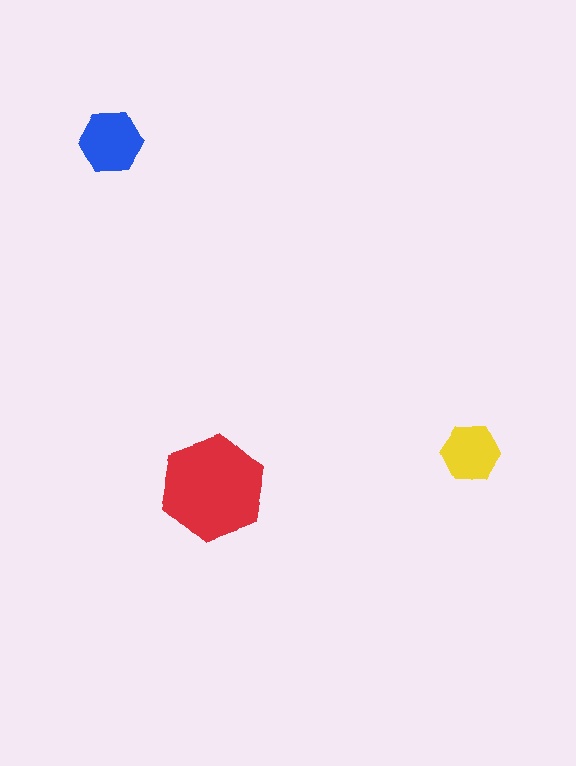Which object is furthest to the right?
The yellow hexagon is rightmost.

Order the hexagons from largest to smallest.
the red one, the blue one, the yellow one.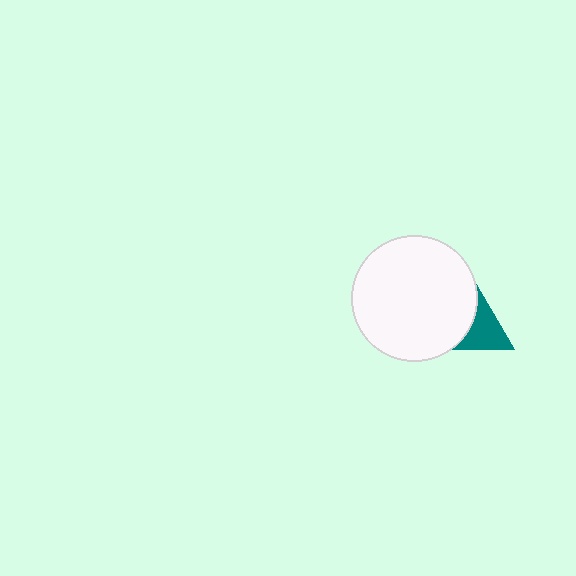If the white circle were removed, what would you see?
You would see the complete teal triangle.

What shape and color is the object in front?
The object in front is a white circle.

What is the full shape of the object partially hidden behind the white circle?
The partially hidden object is a teal triangle.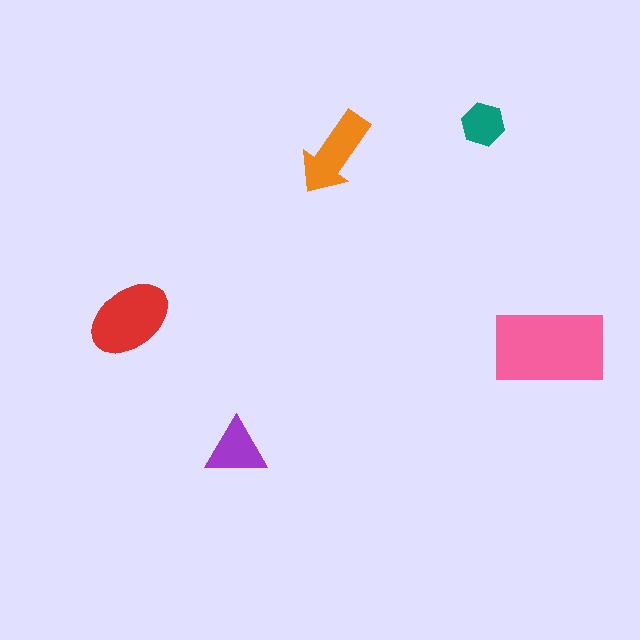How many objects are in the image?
There are 5 objects in the image.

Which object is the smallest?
The teal hexagon.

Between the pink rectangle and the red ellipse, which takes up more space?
The pink rectangle.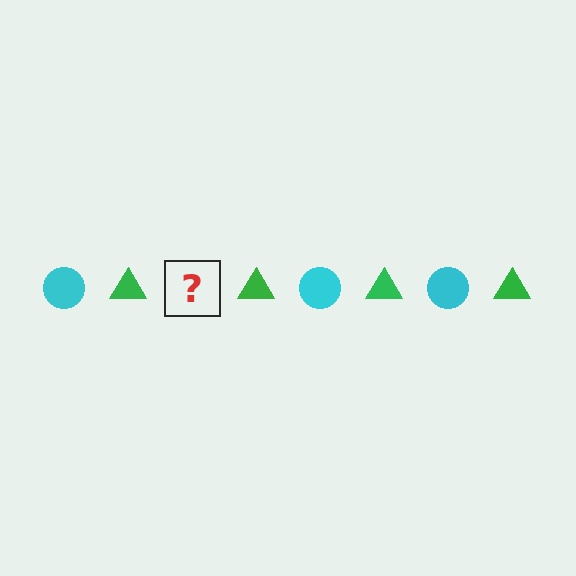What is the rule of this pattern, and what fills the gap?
The rule is that the pattern alternates between cyan circle and green triangle. The gap should be filled with a cyan circle.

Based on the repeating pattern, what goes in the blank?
The blank should be a cyan circle.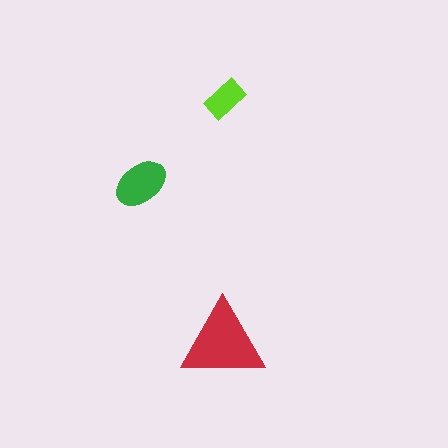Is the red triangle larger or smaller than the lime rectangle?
Larger.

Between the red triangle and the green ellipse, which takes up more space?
The red triangle.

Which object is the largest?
The red triangle.